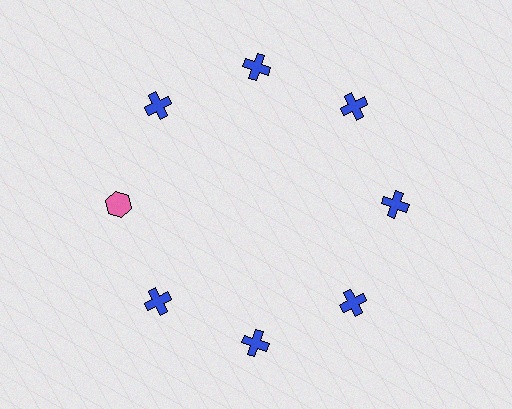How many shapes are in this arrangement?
There are 8 shapes arranged in a ring pattern.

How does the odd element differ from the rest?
It differs in both color (pink instead of blue) and shape (hexagon instead of cross).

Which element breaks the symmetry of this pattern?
The pink hexagon at roughly the 9 o'clock position breaks the symmetry. All other shapes are blue crosses.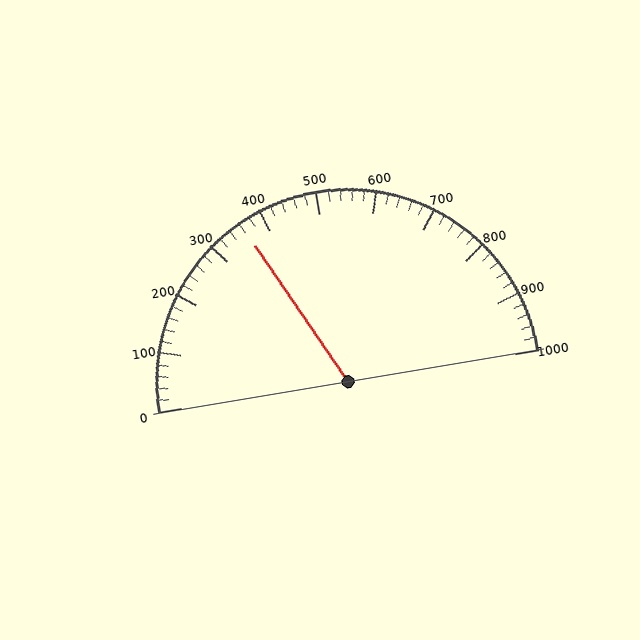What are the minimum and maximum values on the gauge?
The gauge ranges from 0 to 1000.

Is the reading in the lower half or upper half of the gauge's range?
The reading is in the lower half of the range (0 to 1000).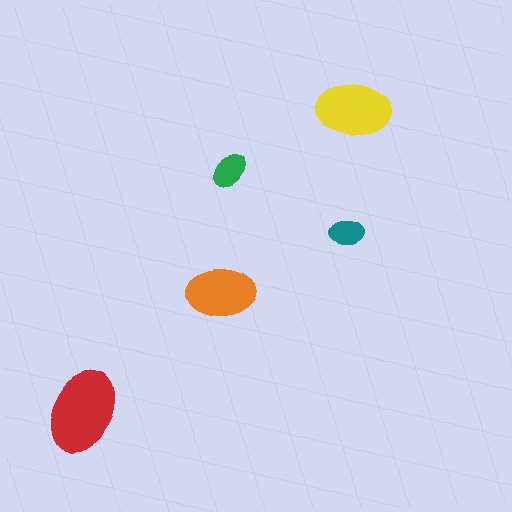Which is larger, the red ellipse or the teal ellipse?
The red one.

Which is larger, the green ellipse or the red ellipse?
The red one.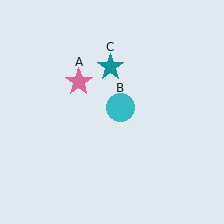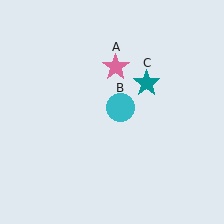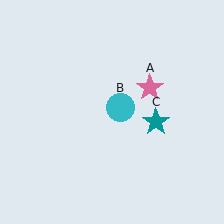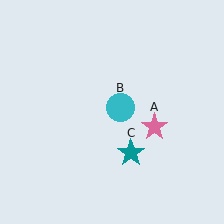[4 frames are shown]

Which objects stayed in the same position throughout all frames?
Cyan circle (object B) remained stationary.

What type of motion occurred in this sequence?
The pink star (object A), teal star (object C) rotated clockwise around the center of the scene.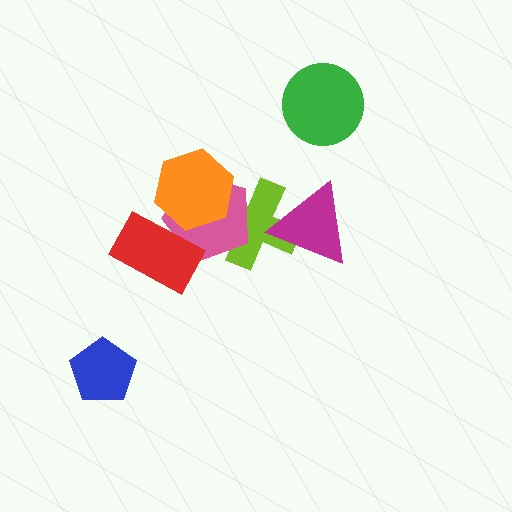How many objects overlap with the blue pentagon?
0 objects overlap with the blue pentagon.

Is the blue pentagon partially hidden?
No, no other shape covers it.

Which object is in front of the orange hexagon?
The red rectangle is in front of the orange hexagon.